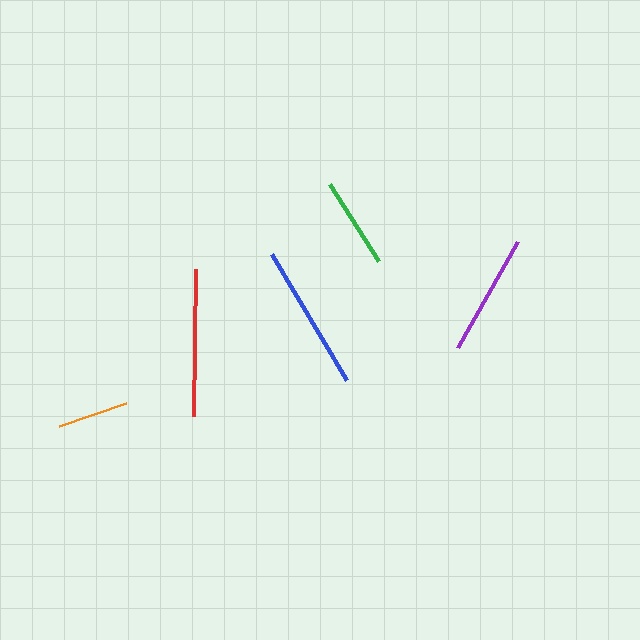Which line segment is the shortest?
The orange line is the shortest at approximately 70 pixels.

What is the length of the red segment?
The red segment is approximately 146 pixels long.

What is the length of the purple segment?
The purple segment is approximately 122 pixels long.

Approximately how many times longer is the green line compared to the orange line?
The green line is approximately 1.3 times the length of the orange line.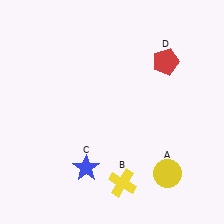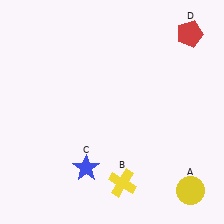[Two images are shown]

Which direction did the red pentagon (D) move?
The red pentagon (D) moved up.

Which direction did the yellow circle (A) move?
The yellow circle (A) moved right.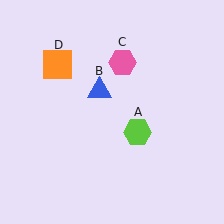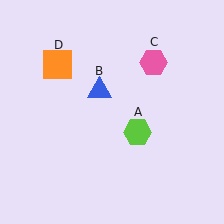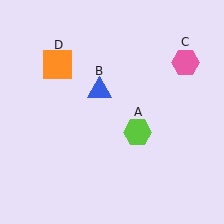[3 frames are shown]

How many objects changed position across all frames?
1 object changed position: pink hexagon (object C).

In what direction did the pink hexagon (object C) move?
The pink hexagon (object C) moved right.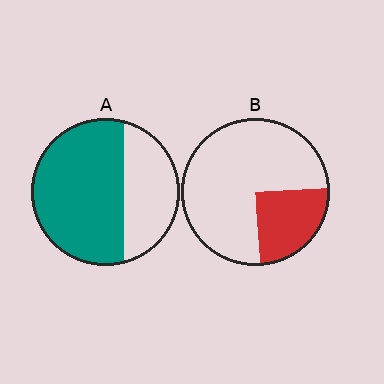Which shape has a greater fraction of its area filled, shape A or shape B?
Shape A.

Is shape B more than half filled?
No.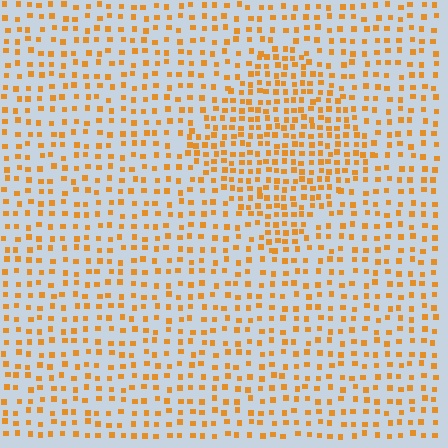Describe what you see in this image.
The image contains small orange elements arranged at two different densities. A diamond-shaped region is visible where the elements are more densely packed than the surrounding area.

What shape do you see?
I see a diamond.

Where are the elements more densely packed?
The elements are more densely packed inside the diamond boundary.